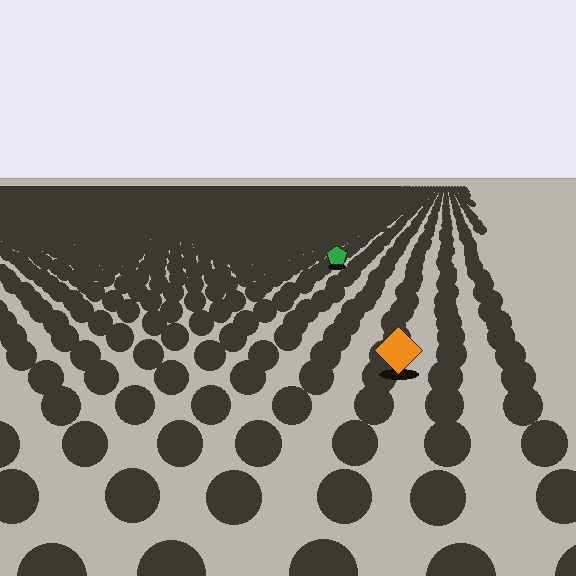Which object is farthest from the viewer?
The green pentagon is farthest from the viewer. It appears smaller and the ground texture around it is denser.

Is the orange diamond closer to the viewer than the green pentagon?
Yes. The orange diamond is closer — you can tell from the texture gradient: the ground texture is coarser near it.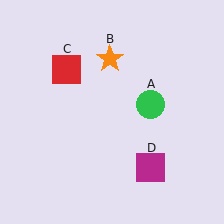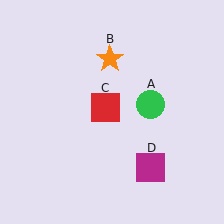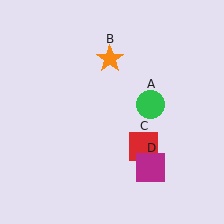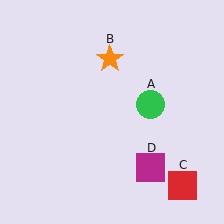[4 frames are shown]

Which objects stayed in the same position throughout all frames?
Green circle (object A) and orange star (object B) and magenta square (object D) remained stationary.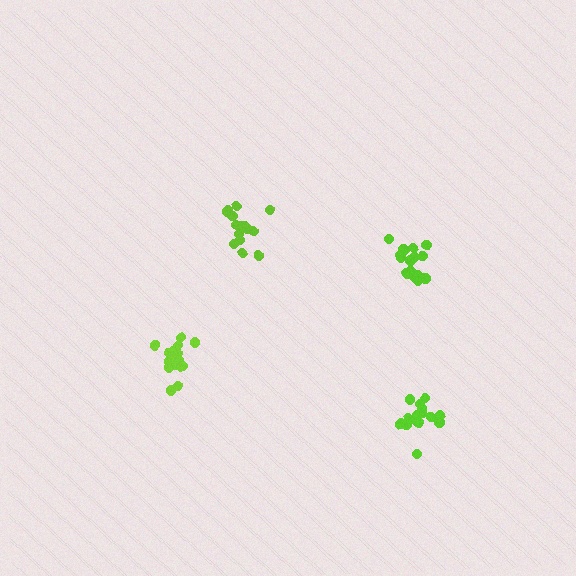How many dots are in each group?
Group 1: 15 dots, Group 2: 16 dots, Group 3: 15 dots, Group 4: 17 dots (63 total).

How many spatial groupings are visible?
There are 4 spatial groupings.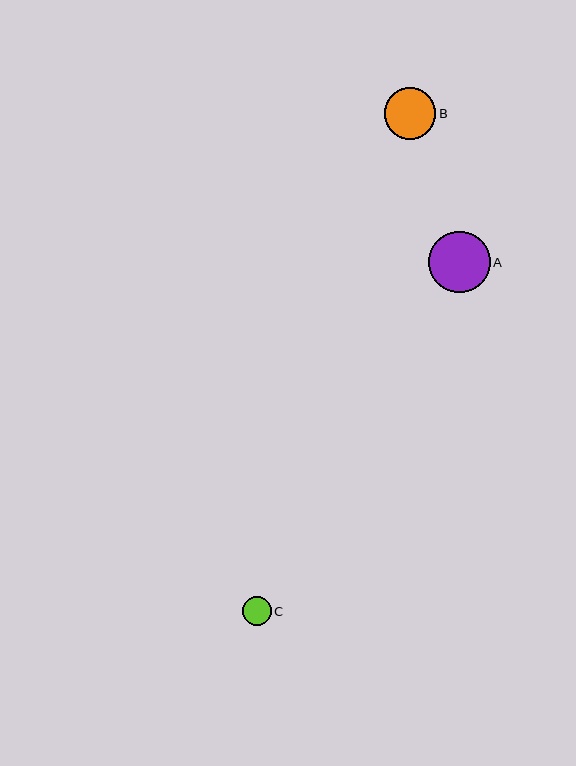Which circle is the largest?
Circle A is the largest with a size of approximately 61 pixels.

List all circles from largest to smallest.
From largest to smallest: A, B, C.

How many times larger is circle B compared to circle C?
Circle B is approximately 1.8 times the size of circle C.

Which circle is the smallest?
Circle C is the smallest with a size of approximately 29 pixels.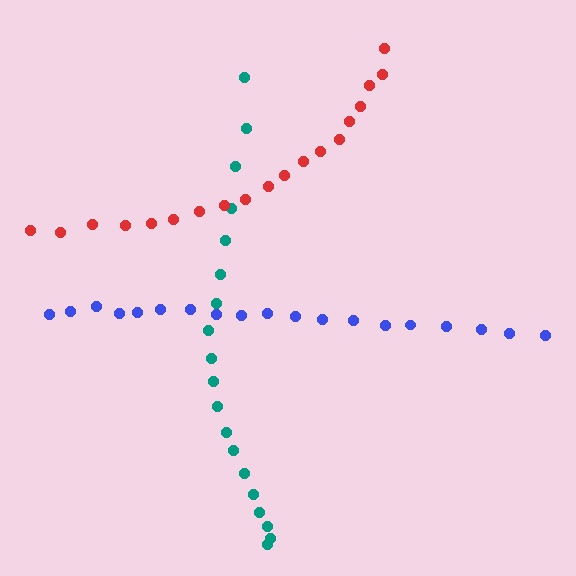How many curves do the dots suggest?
There are 3 distinct paths.